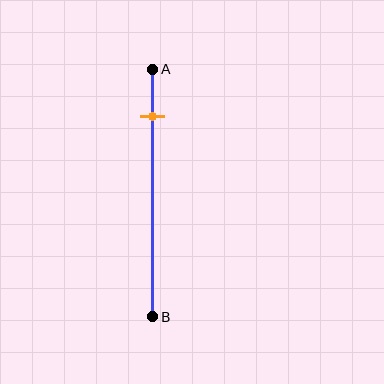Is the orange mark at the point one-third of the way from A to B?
No, the mark is at about 20% from A, not at the 33% one-third point.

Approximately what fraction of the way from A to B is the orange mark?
The orange mark is approximately 20% of the way from A to B.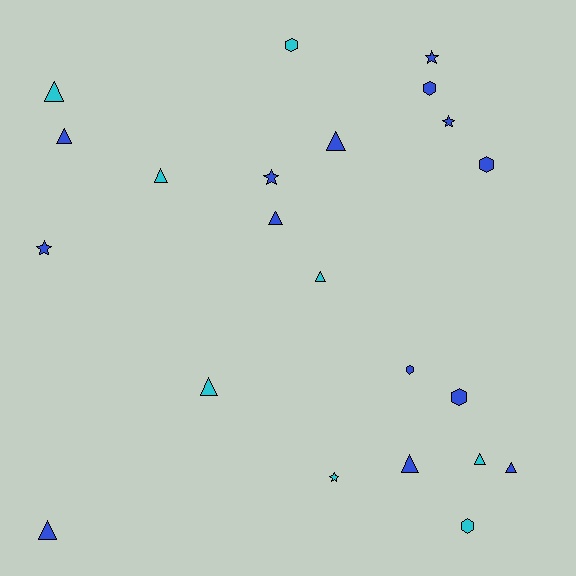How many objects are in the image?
There are 22 objects.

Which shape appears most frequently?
Triangle, with 11 objects.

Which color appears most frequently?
Blue, with 14 objects.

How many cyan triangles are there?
There are 5 cyan triangles.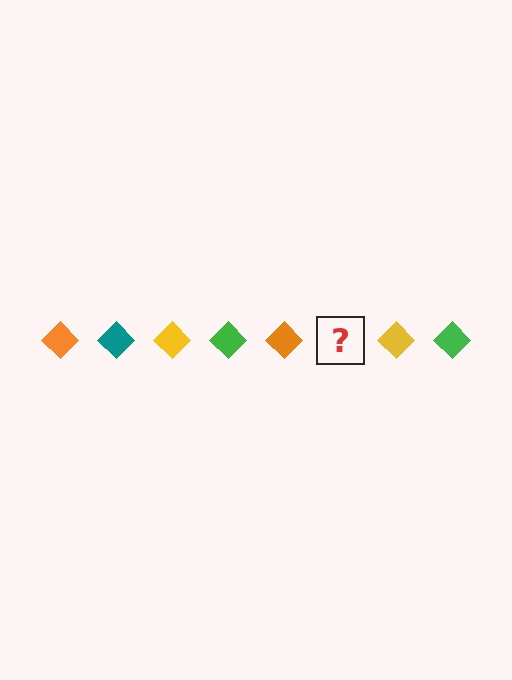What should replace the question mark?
The question mark should be replaced with a teal diamond.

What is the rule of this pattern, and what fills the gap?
The rule is that the pattern cycles through orange, teal, yellow, green diamonds. The gap should be filled with a teal diamond.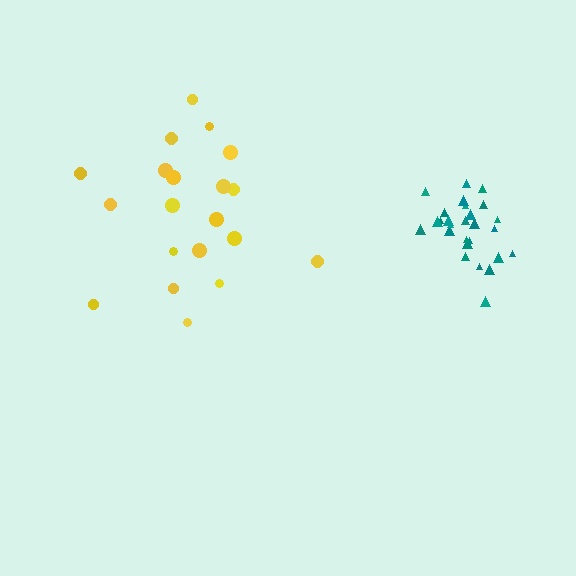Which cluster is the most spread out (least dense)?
Yellow.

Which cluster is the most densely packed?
Teal.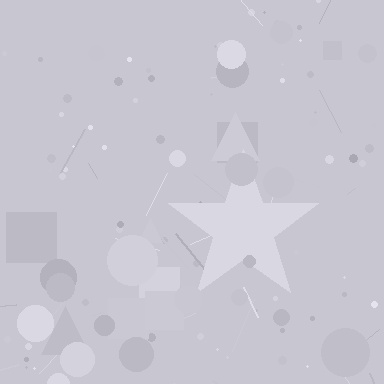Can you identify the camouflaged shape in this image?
The camouflaged shape is a star.